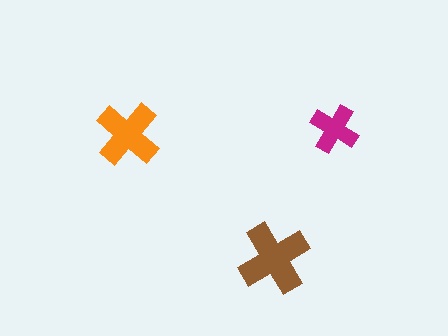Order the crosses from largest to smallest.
the brown one, the orange one, the magenta one.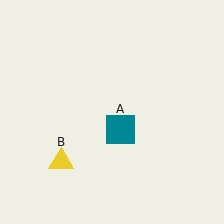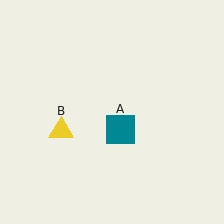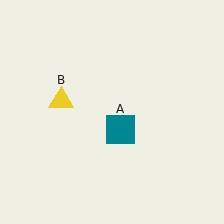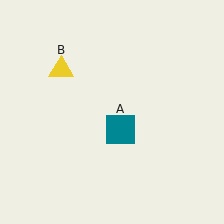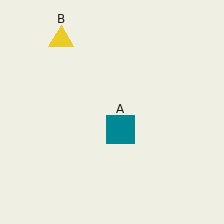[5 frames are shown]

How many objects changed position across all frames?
1 object changed position: yellow triangle (object B).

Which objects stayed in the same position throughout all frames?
Teal square (object A) remained stationary.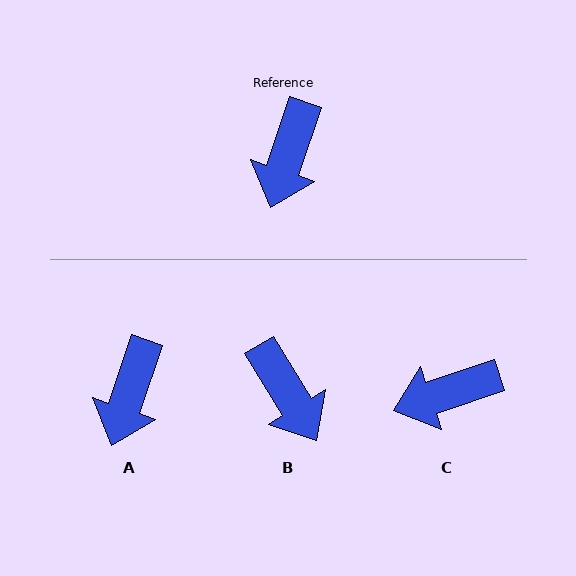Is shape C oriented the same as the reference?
No, it is off by about 53 degrees.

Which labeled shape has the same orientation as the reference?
A.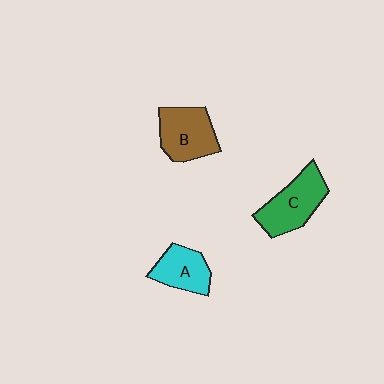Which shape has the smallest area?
Shape A (cyan).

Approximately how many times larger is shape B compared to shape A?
Approximately 1.3 times.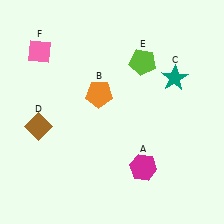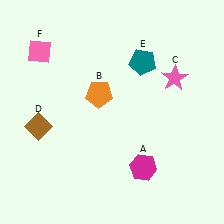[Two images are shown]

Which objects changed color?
C changed from teal to pink. E changed from lime to teal.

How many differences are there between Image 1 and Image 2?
There are 2 differences between the two images.